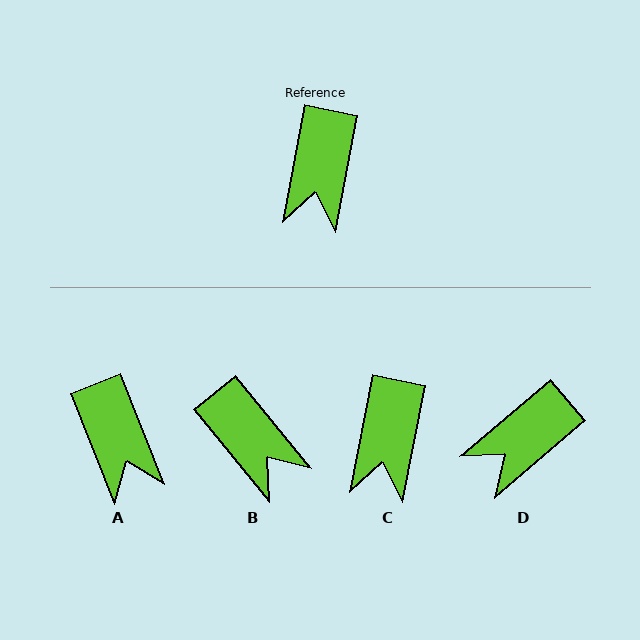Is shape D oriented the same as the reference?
No, it is off by about 39 degrees.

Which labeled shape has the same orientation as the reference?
C.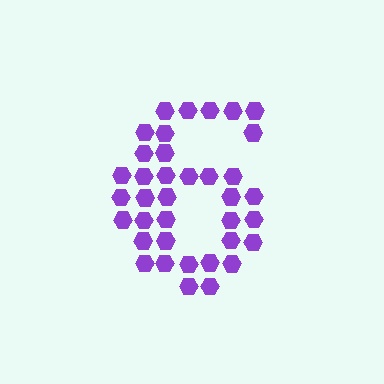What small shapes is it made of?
It is made of small hexagons.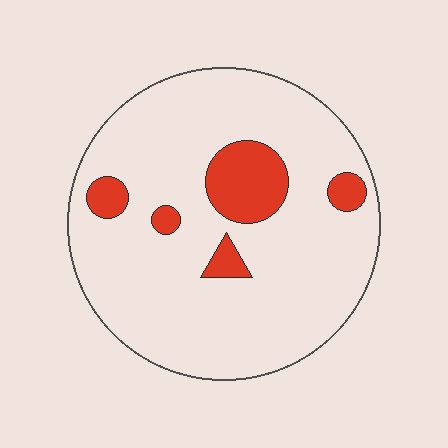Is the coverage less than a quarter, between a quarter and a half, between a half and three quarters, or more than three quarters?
Less than a quarter.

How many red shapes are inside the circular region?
5.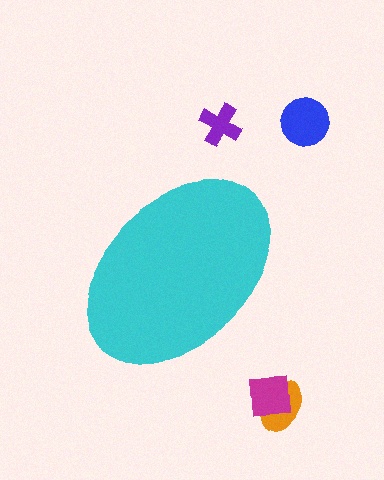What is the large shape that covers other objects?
A cyan ellipse.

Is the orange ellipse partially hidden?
No, the orange ellipse is fully visible.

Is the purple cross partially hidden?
No, the purple cross is fully visible.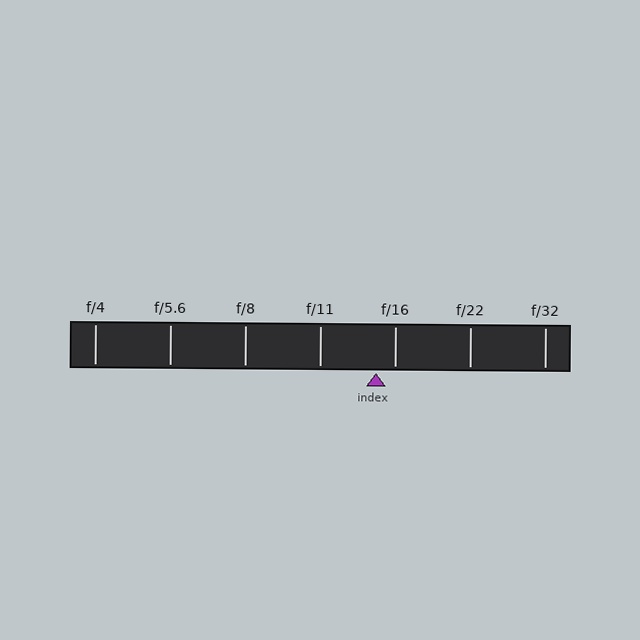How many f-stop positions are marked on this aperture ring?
There are 7 f-stop positions marked.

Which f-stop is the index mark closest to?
The index mark is closest to f/16.